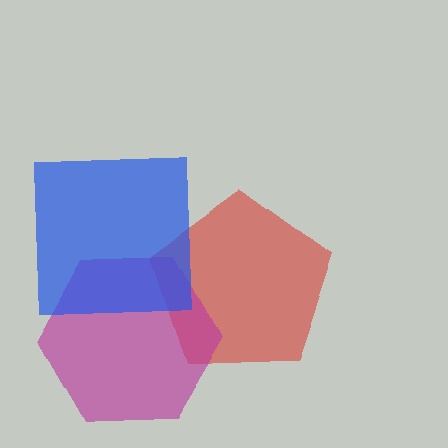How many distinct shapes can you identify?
There are 3 distinct shapes: a red pentagon, a magenta hexagon, a blue square.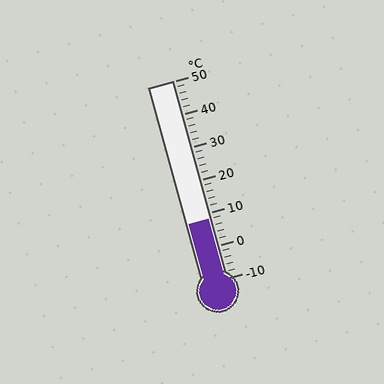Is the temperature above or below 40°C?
The temperature is below 40°C.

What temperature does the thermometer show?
The thermometer shows approximately 8°C.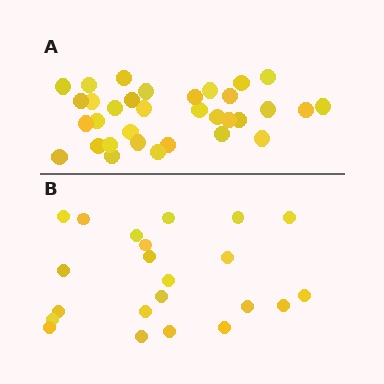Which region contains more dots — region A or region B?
Region A (the top region) has more dots.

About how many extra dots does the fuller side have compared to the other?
Region A has roughly 12 or so more dots than region B.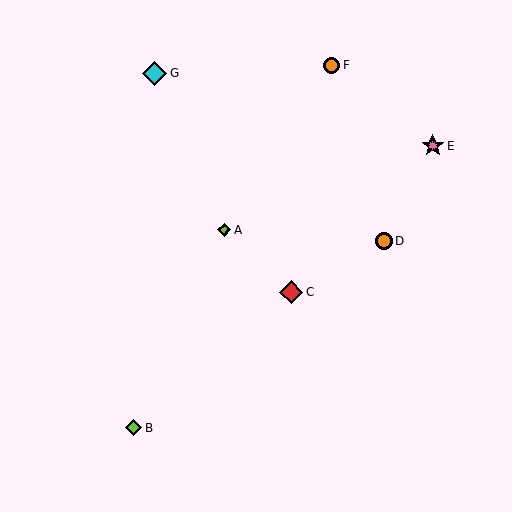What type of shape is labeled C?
Shape C is a red diamond.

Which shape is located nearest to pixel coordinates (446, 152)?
The pink star (labeled E) at (433, 146) is nearest to that location.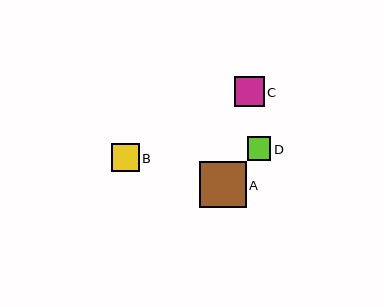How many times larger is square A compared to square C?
Square A is approximately 1.6 times the size of square C.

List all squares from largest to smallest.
From largest to smallest: A, C, B, D.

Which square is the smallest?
Square D is the smallest with a size of approximately 24 pixels.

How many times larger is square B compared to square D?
Square B is approximately 1.2 times the size of square D.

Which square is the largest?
Square A is the largest with a size of approximately 46 pixels.